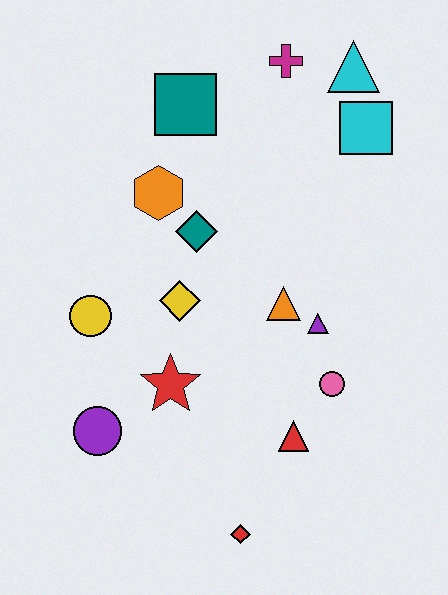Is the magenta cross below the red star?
No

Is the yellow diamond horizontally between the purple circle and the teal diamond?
Yes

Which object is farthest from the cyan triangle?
The red diamond is farthest from the cyan triangle.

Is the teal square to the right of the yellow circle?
Yes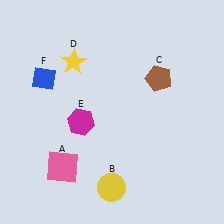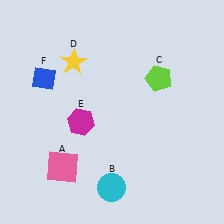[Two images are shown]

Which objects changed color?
B changed from yellow to cyan. C changed from brown to lime.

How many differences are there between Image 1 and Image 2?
There are 2 differences between the two images.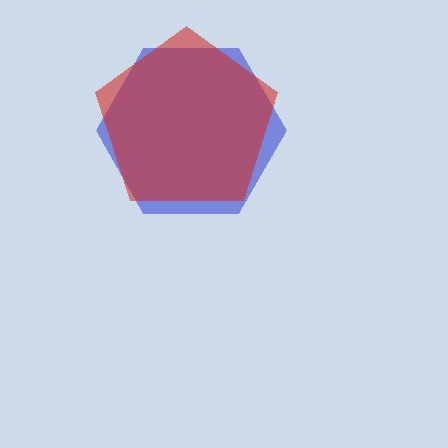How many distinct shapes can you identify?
There are 2 distinct shapes: a blue hexagon, a red pentagon.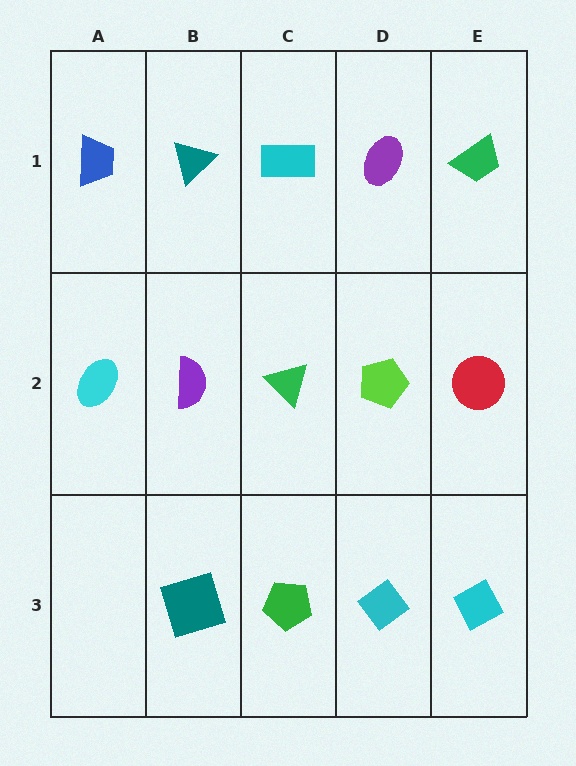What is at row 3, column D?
A cyan diamond.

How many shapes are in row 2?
5 shapes.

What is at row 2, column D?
A lime pentagon.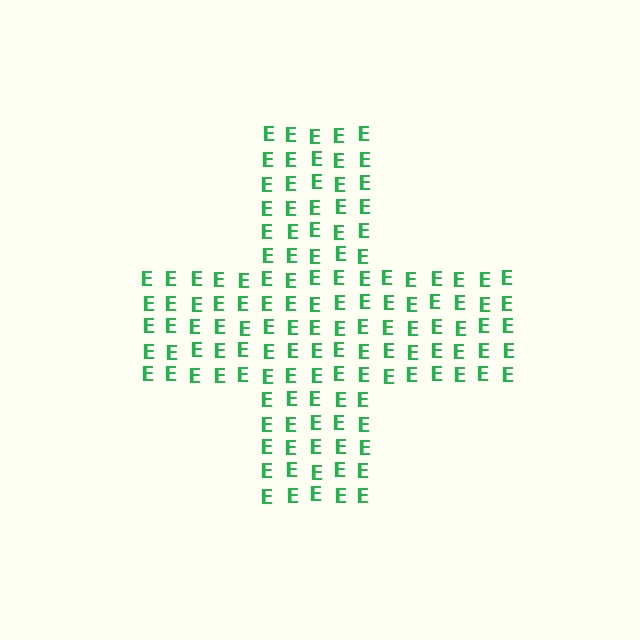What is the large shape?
The large shape is a cross.